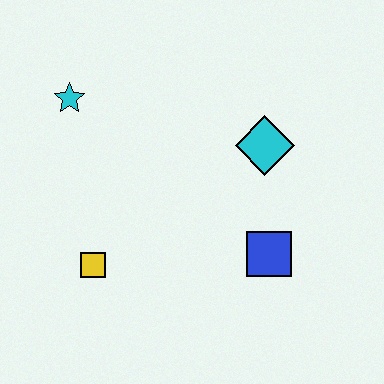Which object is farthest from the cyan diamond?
The yellow square is farthest from the cyan diamond.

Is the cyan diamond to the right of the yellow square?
Yes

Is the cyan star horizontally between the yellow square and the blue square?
No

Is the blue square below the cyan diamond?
Yes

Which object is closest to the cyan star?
The yellow square is closest to the cyan star.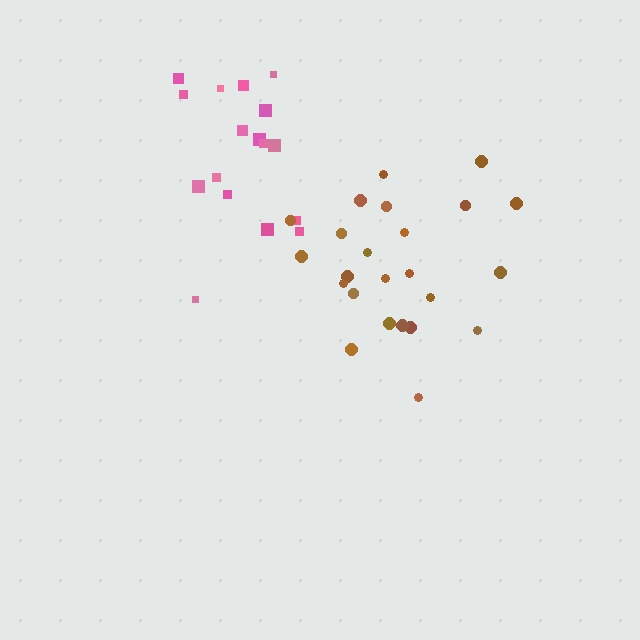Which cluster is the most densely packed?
Pink.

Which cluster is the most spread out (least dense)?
Brown.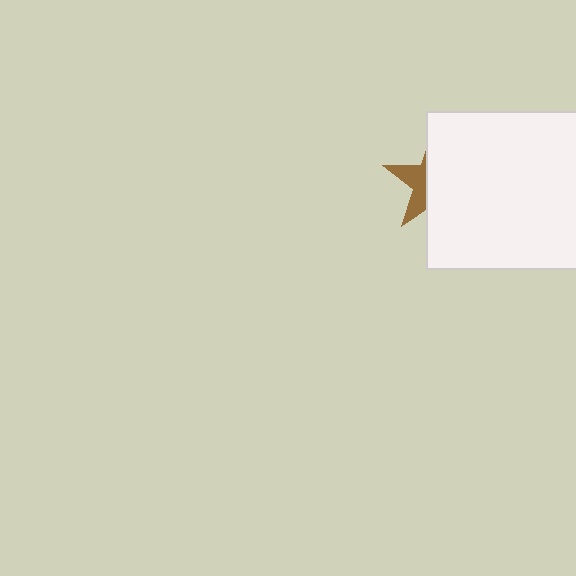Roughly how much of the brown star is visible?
A small part of it is visible (roughly 34%).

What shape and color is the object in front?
The object in front is a white rectangle.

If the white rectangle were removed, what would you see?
You would see the complete brown star.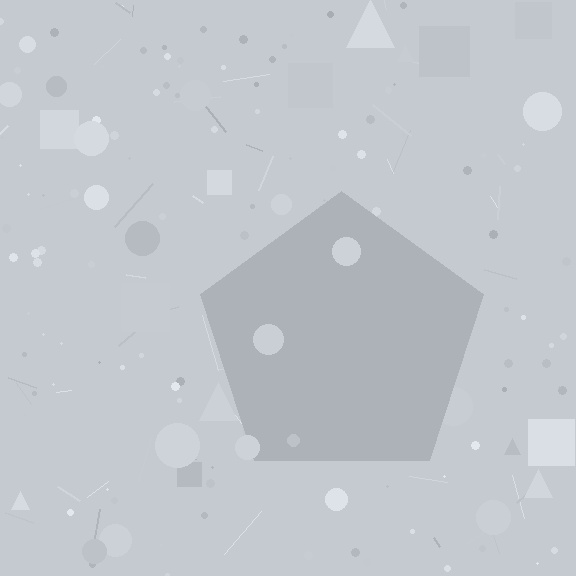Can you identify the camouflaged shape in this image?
The camouflaged shape is a pentagon.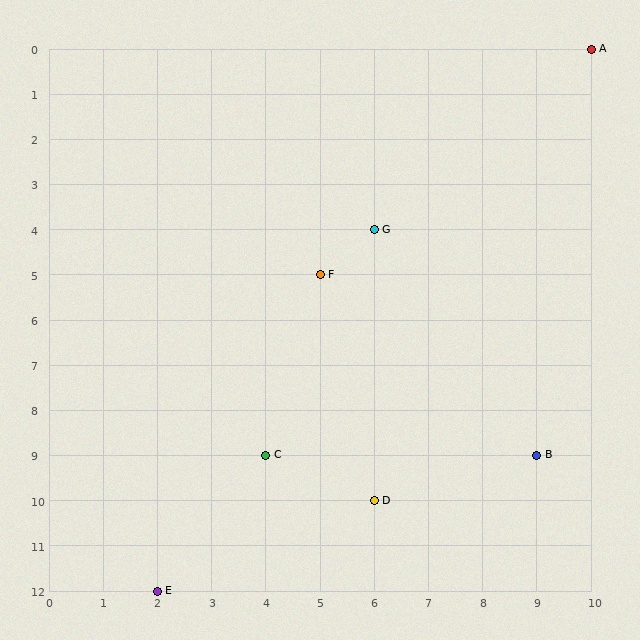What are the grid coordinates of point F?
Point F is at grid coordinates (5, 5).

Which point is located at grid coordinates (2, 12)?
Point E is at (2, 12).